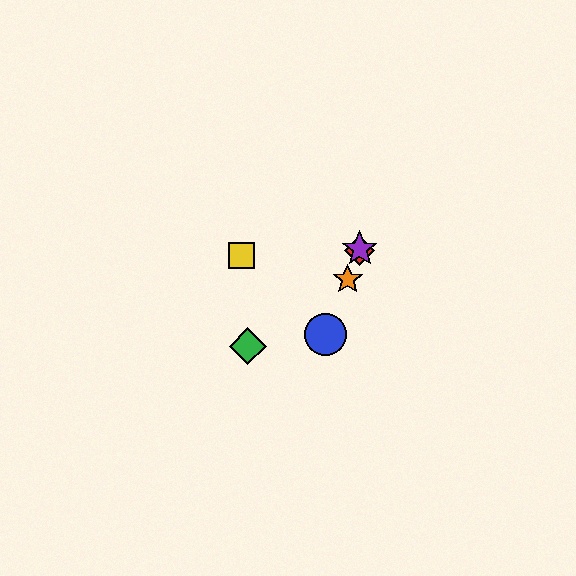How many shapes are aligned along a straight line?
4 shapes (the red diamond, the blue circle, the purple star, the orange star) are aligned along a straight line.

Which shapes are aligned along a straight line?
The red diamond, the blue circle, the purple star, the orange star are aligned along a straight line.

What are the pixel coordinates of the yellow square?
The yellow square is at (242, 256).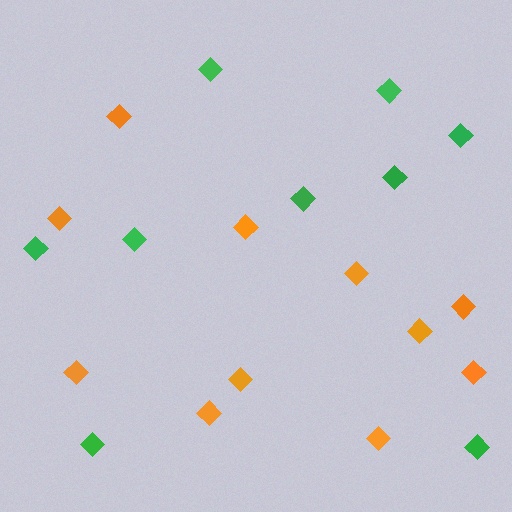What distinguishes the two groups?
There are 2 groups: one group of orange diamonds (11) and one group of green diamonds (9).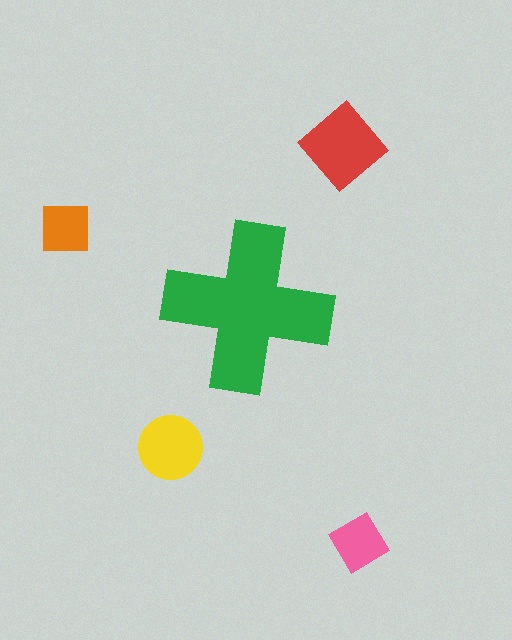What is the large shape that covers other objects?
A green cross.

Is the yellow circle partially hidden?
No, the yellow circle is fully visible.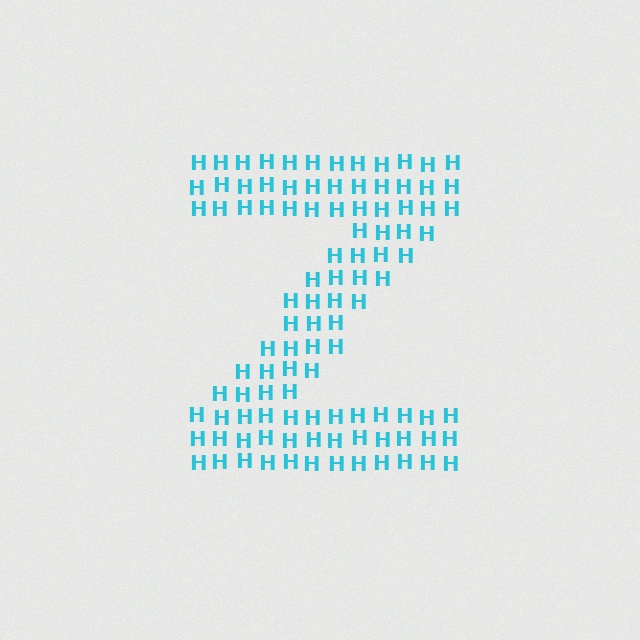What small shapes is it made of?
It is made of small letter H's.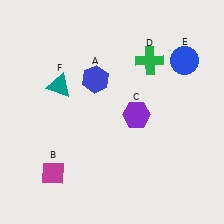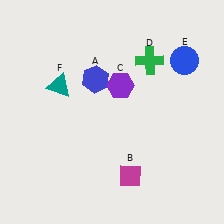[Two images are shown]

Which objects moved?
The objects that moved are: the magenta diamond (B), the purple hexagon (C).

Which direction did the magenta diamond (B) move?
The magenta diamond (B) moved right.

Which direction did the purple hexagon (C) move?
The purple hexagon (C) moved up.